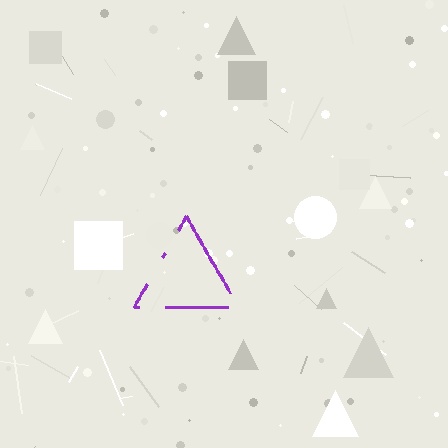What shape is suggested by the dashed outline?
The dashed outline suggests a triangle.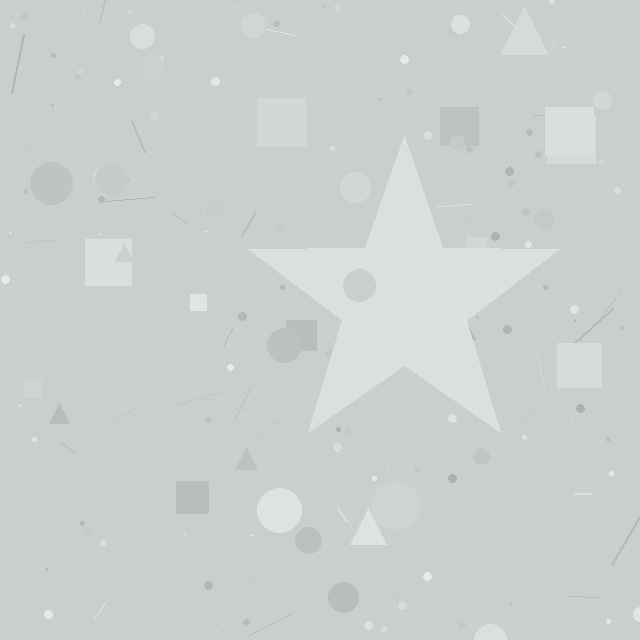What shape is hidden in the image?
A star is hidden in the image.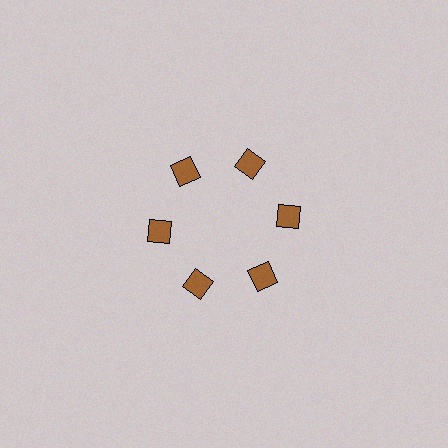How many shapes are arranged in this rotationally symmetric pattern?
There are 6 shapes, arranged in 6 groups of 1.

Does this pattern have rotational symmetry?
Yes, this pattern has 6-fold rotational symmetry. It looks the same after rotating 60 degrees around the center.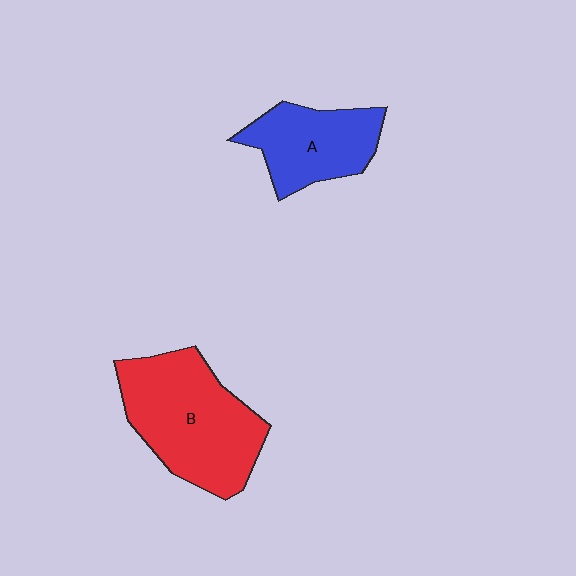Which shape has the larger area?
Shape B (red).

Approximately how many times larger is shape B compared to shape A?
Approximately 1.6 times.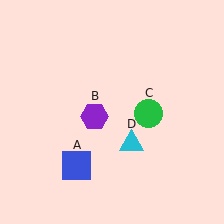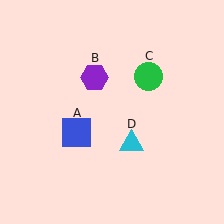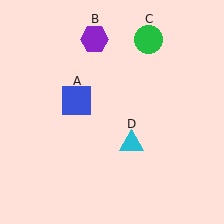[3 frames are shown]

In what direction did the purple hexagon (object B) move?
The purple hexagon (object B) moved up.